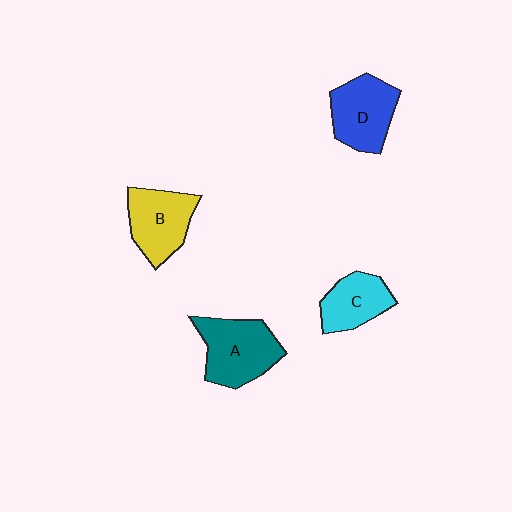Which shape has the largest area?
Shape A (teal).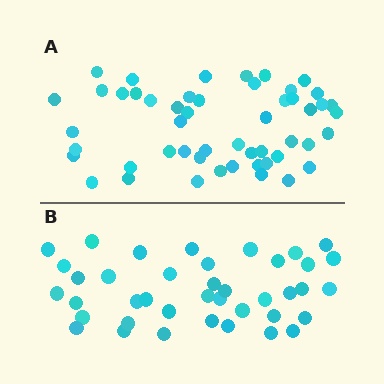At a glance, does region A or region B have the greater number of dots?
Region A (the top region) has more dots.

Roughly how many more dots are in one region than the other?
Region A has roughly 12 or so more dots than region B.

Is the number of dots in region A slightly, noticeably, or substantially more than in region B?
Region A has noticeably more, but not dramatically so. The ratio is roughly 1.3 to 1.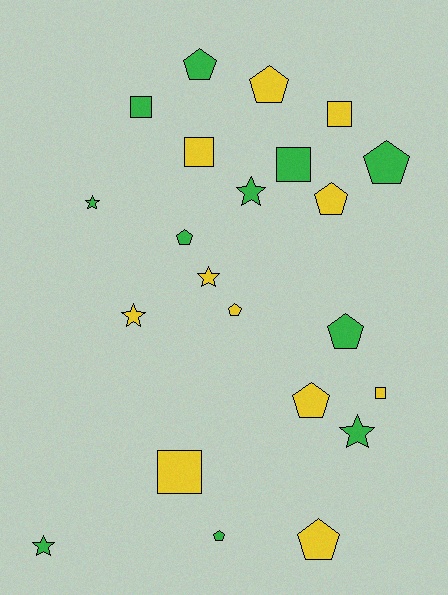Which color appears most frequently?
Yellow, with 11 objects.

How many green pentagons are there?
There are 5 green pentagons.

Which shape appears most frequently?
Pentagon, with 10 objects.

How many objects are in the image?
There are 22 objects.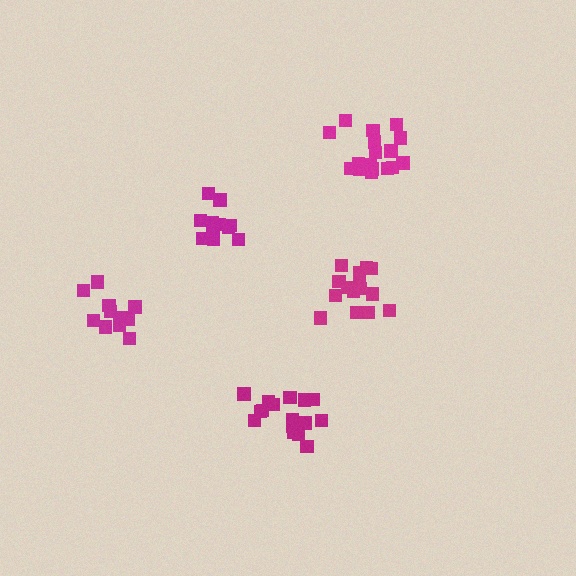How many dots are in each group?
Group 1: 16 dots, Group 2: 17 dots, Group 3: 17 dots, Group 4: 11 dots, Group 5: 11 dots (72 total).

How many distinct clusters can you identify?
There are 5 distinct clusters.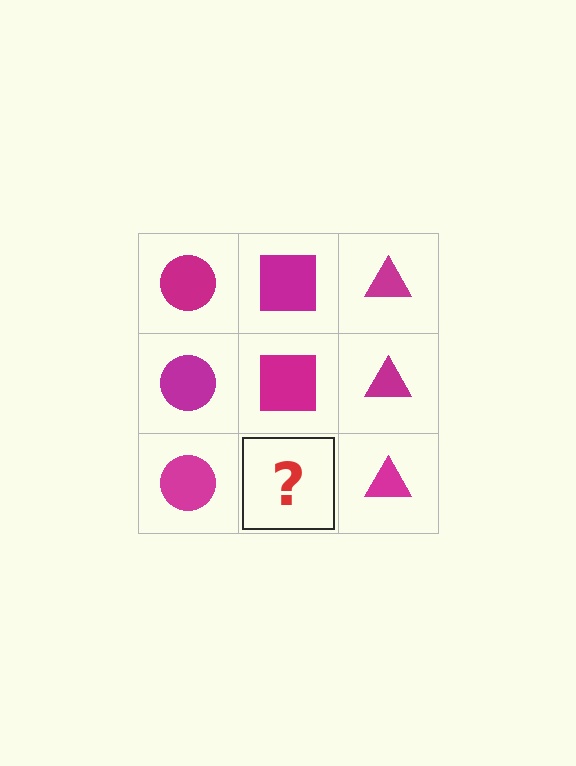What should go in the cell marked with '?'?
The missing cell should contain a magenta square.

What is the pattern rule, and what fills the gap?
The rule is that each column has a consistent shape. The gap should be filled with a magenta square.